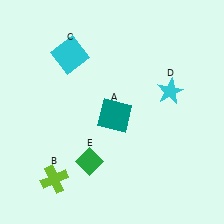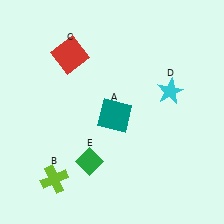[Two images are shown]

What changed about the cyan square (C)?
In Image 1, C is cyan. In Image 2, it changed to red.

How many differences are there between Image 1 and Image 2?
There is 1 difference between the two images.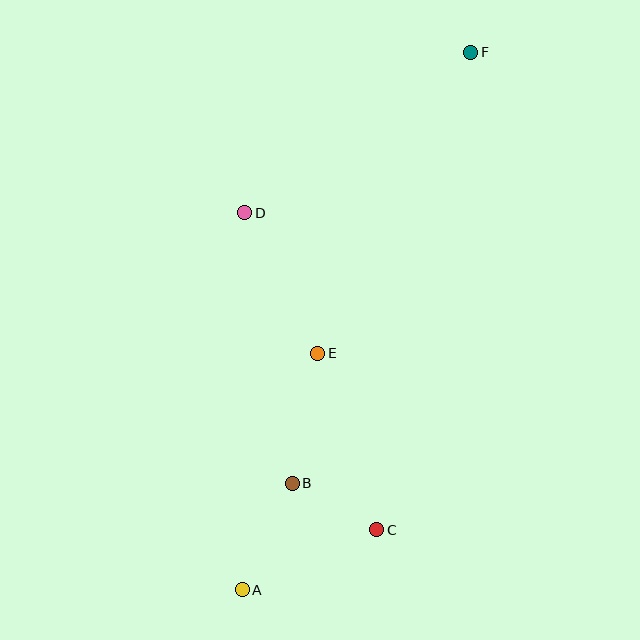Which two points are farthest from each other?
Points A and F are farthest from each other.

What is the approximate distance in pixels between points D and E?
The distance between D and E is approximately 159 pixels.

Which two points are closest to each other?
Points B and C are closest to each other.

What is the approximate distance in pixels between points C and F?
The distance between C and F is approximately 487 pixels.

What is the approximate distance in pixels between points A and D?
The distance between A and D is approximately 377 pixels.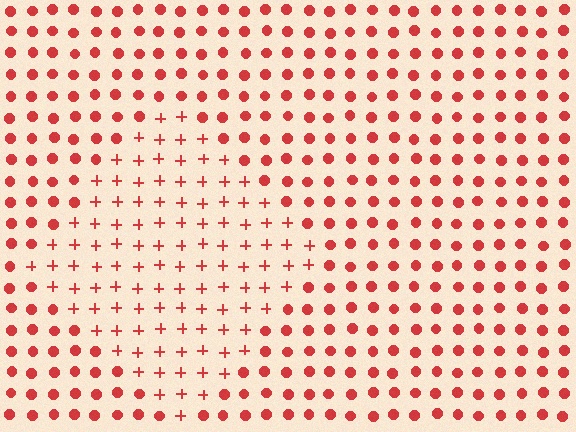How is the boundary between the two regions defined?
The boundary is defined by a change in element shape: plus signs inside vs. circles outside. All elements share the same color and spacing.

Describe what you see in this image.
The image is filled with small red elements arranged in a uniform grid. A diamond-shaped region contains plus signs, while the surrounding area contains circles. The boundary is defined purely by the change in element shape.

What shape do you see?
I see a diamond.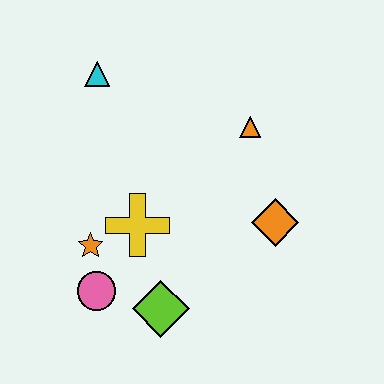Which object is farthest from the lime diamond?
The cyan triangle is farthest from the lime diamond.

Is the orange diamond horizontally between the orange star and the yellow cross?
No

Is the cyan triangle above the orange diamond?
Yes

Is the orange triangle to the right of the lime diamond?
Yes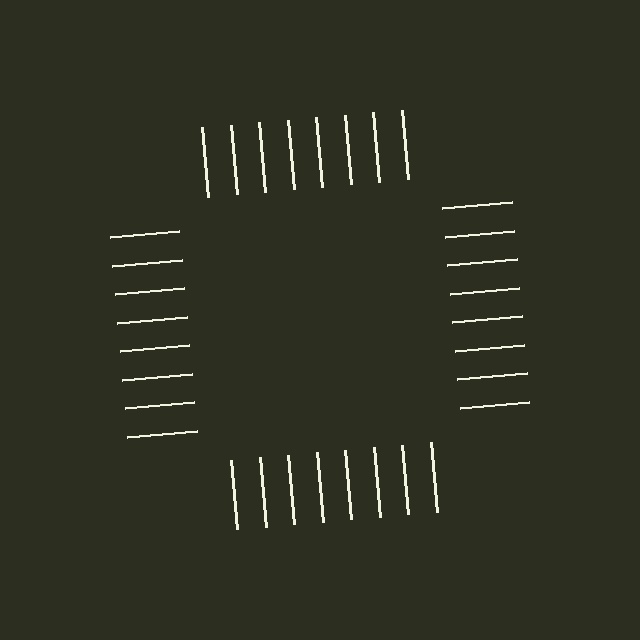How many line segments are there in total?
32 — 8 along each of the 4 edges.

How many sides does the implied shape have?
4 sides — the line-ends trace a square.